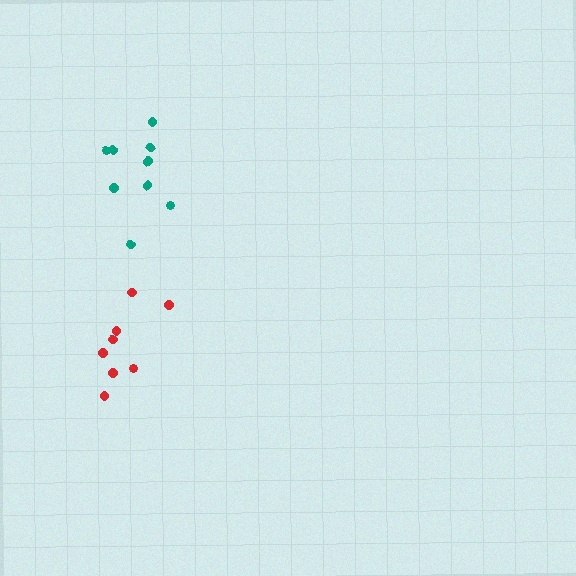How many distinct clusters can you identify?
There are 2 distinct clusters.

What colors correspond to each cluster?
The clusters are colored: red, teal.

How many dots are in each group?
Group 1: 8 dots, Group 2: 9 dots (17 total).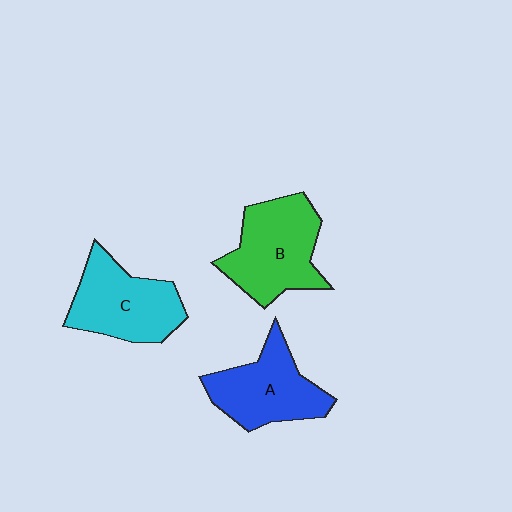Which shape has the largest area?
Shape B (green).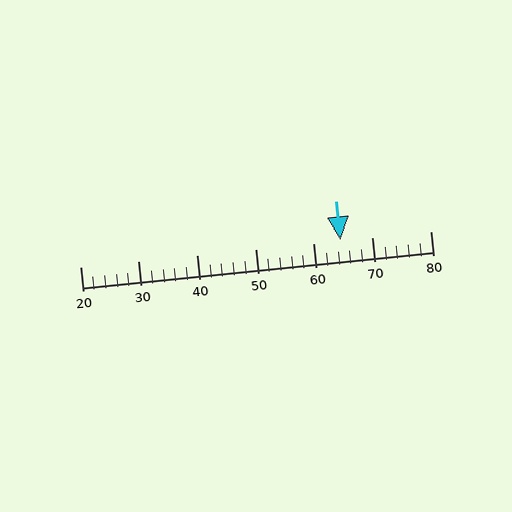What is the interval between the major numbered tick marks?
The major tick marks are spaced 10 units apart.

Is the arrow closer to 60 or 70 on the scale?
The arrow is closer to 60.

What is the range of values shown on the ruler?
The ruler shows values from 20 to 80.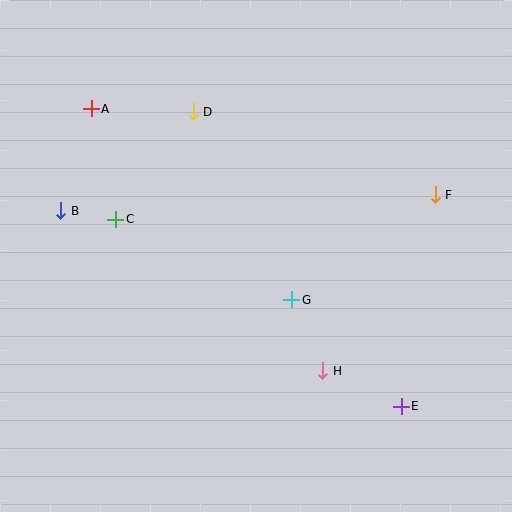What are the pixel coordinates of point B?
Point B is at (61, 211).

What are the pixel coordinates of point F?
Point F is at (435, 195).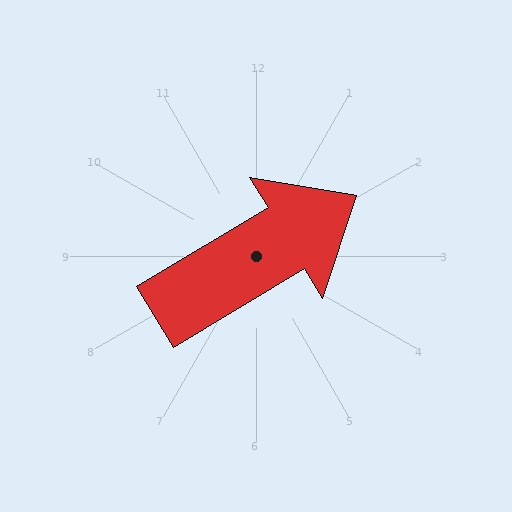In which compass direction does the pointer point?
Northeast.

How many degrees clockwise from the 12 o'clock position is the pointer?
Approximately 59 degrees.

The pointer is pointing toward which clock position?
Roughly 2 o'clock.